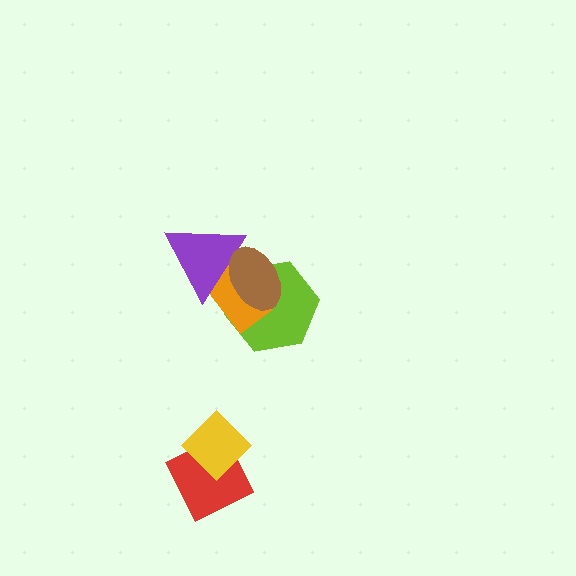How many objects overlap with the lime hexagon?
3 objects overlap with the lime hexagon.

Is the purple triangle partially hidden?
Yes, it is partially covered by another shape.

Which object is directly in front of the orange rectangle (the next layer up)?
The purple triangle is directly in front of the orange rectangle.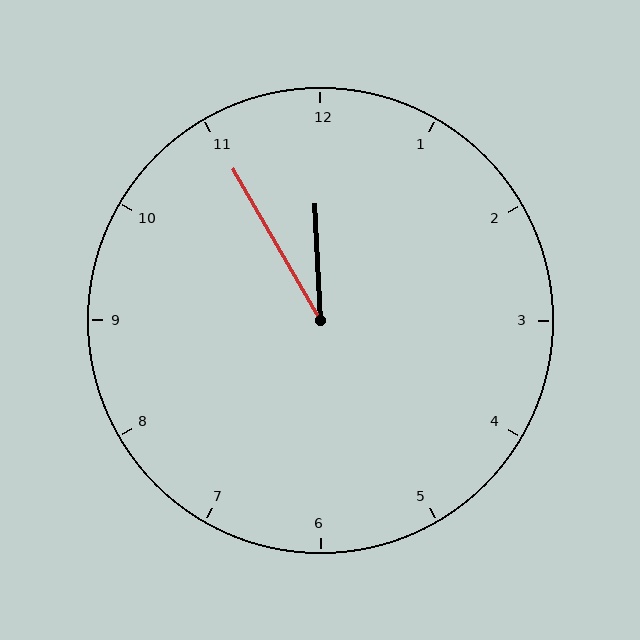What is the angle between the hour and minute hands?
Approximately 28 degrees.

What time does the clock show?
11:55.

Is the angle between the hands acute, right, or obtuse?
It is acute.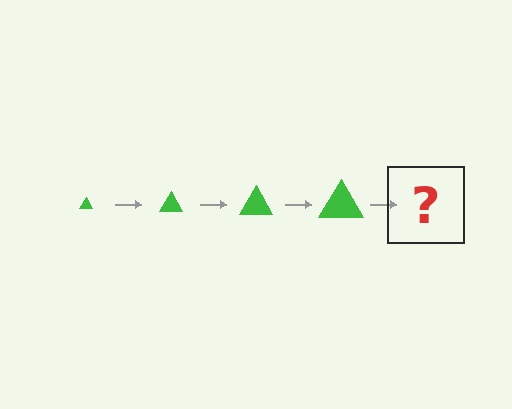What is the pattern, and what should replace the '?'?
The pattern is that the triangle gets progressively larger each step. The '?' should be a green triangle, larger than the previous one.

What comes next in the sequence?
The next element should be a green triangle, larger than the previous one.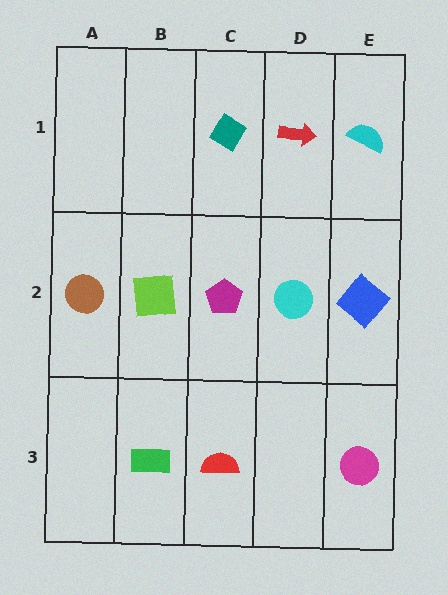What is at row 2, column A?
A brown circle.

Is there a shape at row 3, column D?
No, that cell is empty.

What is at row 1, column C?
A teal diamond.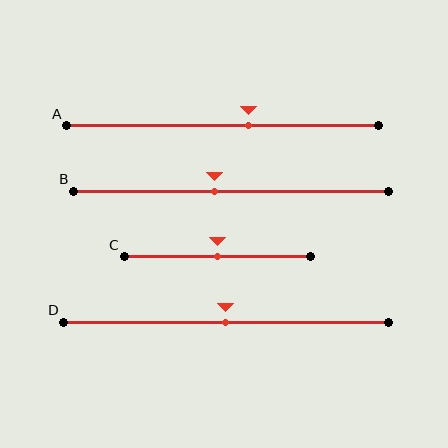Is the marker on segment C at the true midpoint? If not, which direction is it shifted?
Yes, the marker on segment C is at the true midpoint.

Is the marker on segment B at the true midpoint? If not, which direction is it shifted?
No, the marker on segment B is shifted to the left by about 5% of the segment length.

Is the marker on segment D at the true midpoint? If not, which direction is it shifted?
Yes, the marker on segment D is at the true midpoint.